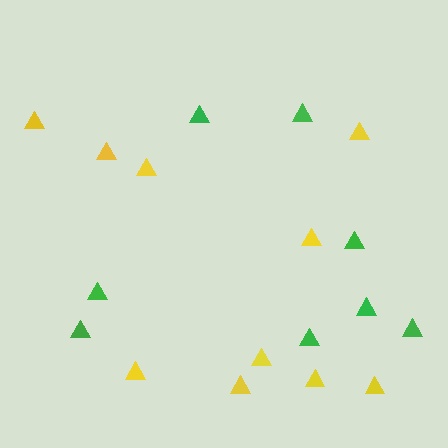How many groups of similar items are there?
There are 2 groups: one group of green triangles (8) and one group of yellow triangles (10).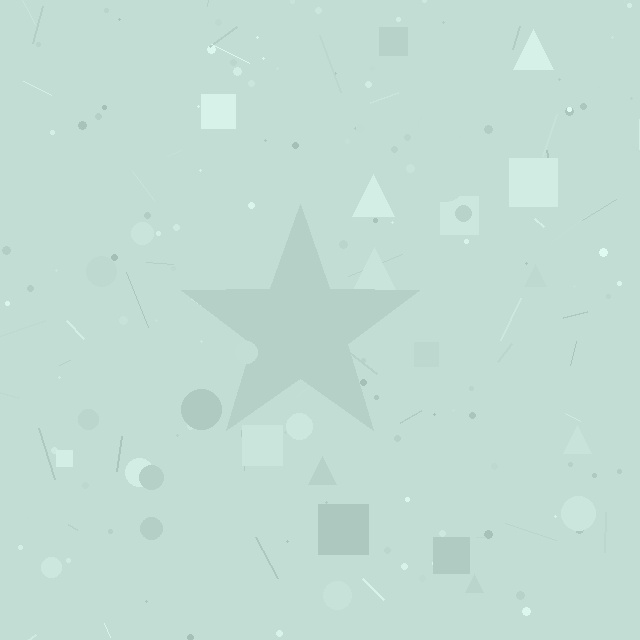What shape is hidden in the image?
A star is hidden in the image.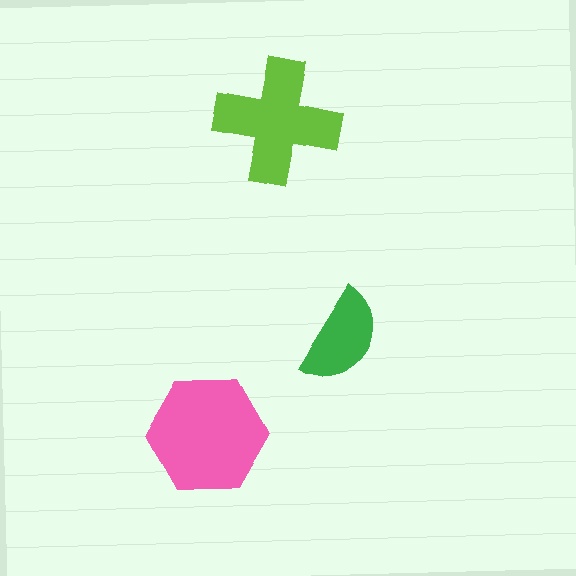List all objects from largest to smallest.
The pink hexagon, the lime cross, the green semicircle.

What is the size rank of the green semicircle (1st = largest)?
3rd.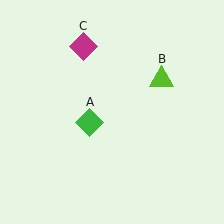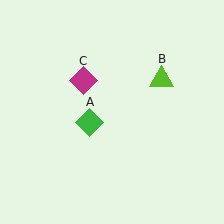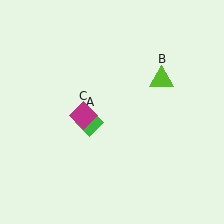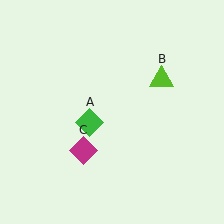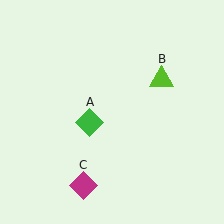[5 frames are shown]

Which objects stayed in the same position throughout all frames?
Green diamond (object A) and lime triangle (object B) remained stationary.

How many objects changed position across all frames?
1 object changed position: magenta diamond (object C).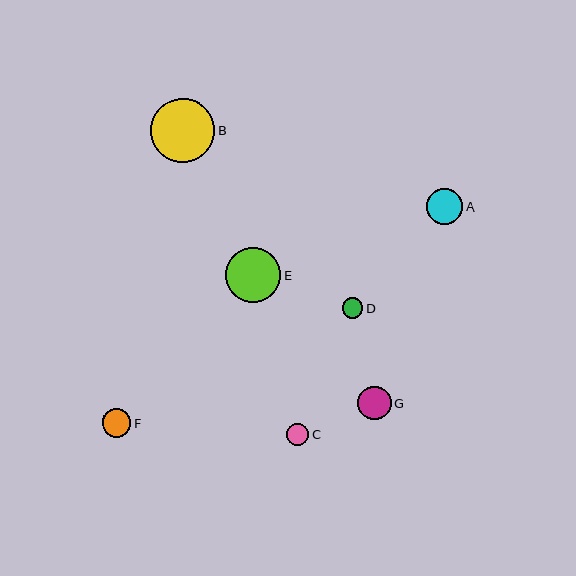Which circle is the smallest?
Circle D is the smallest with a size of approximately 21 pixels.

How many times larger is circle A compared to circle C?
Circle A is approximately 1.6 times the size of circle C.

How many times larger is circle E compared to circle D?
Circle E is approximately 2.7 times the size of circle D.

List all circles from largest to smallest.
From largest to smallest: B, E, A, G, F, C, D.